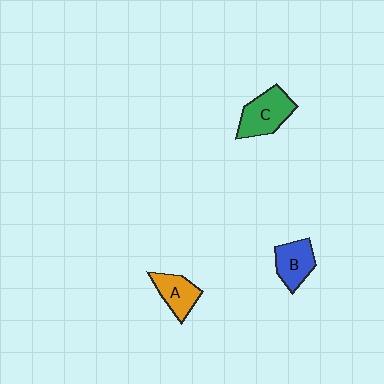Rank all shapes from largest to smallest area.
From largest to smallest: C (green), B (blue), A (orange).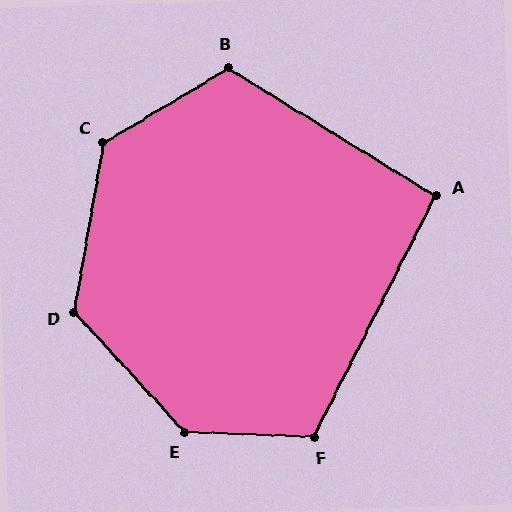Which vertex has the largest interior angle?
E, at approximately 135 degrees.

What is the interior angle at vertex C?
Approximately 131 degrees (obtuse).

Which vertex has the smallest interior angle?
A, at approximately 95 degrees.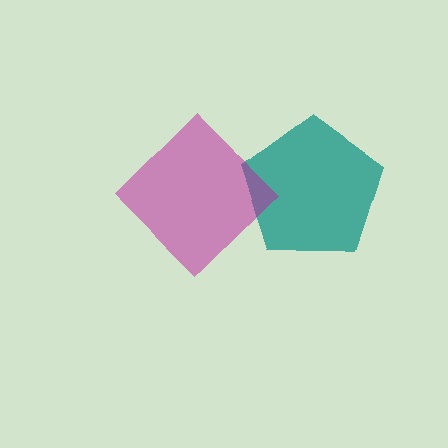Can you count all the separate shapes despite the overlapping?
Yes, there are 2 separate shapes.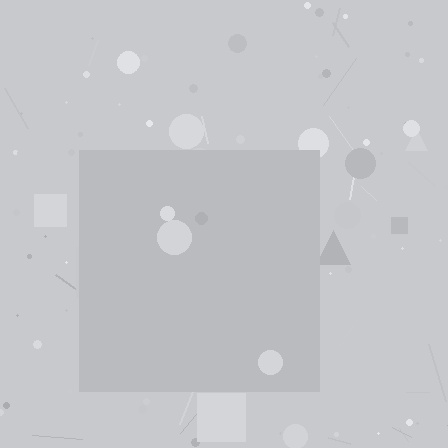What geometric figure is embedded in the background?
A square is embedded in the background.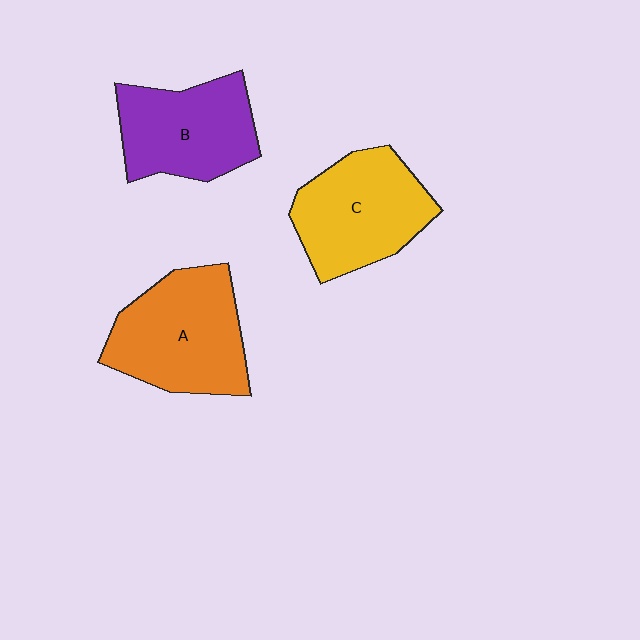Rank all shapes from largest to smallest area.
From largest to smallest: A (orange), C (yellow), B (purple).